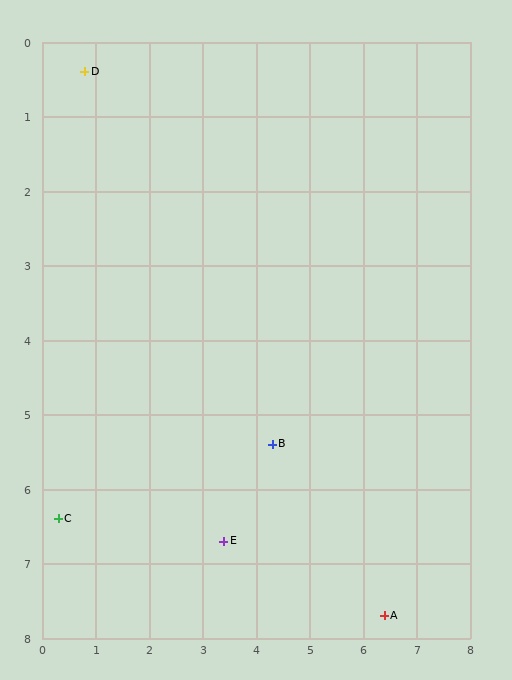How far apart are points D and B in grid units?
Points D and B are about 6.1 grid units apart.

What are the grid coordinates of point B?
Point B is at approximately (4.3, 5.4).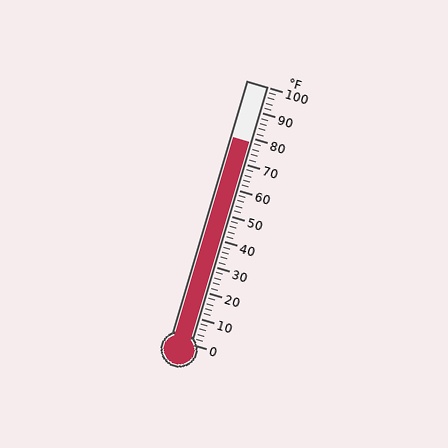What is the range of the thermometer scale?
The thermometer scale ranges from 0°F to 100°F.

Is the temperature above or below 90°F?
The temperature is below 90°F.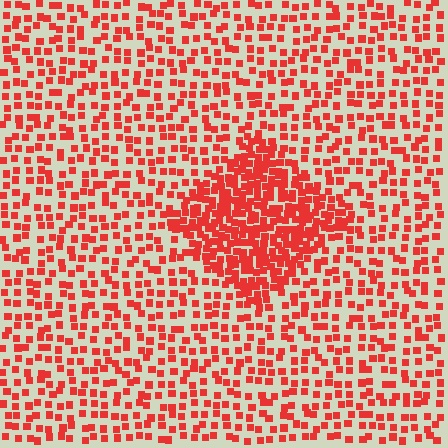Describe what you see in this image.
The image contains small red elements arranged at two different densities. A diamond-shaped region is visible where the elements are more densely packed than the surrounding area.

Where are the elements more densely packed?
The elements are more densely packed inside the diamond boundary.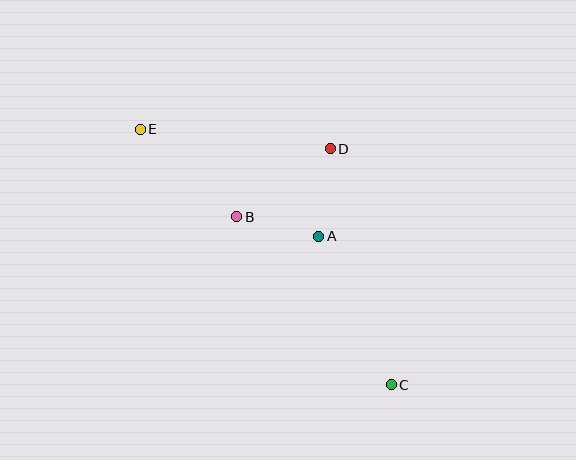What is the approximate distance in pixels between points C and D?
The distance between C and D is approximately 244 pixels.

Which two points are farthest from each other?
Points C and E are farthest from each other.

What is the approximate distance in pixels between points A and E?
The distance between A and E is approximately 208 pixels.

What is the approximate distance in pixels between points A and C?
The distance between A and C is approximately 166 pixels.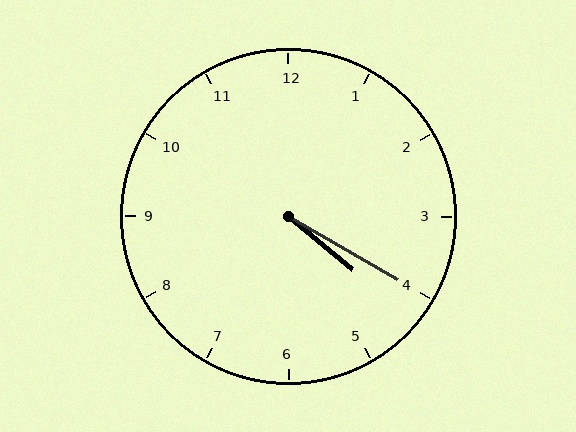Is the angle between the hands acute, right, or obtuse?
It is acute.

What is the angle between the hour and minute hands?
Approximately 10 degrees.